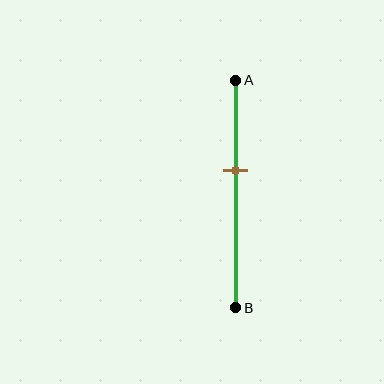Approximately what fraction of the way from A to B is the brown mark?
The brown mark is approximately 40% of the way from A to B.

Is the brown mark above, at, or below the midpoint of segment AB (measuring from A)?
The brown mark is above the midpoint of segment AB.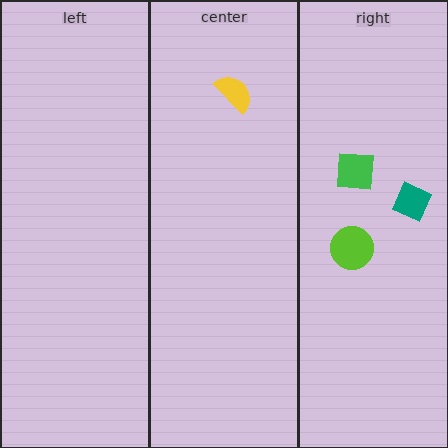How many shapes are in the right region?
3.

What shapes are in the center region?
The yellow semicircle.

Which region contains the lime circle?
The right region.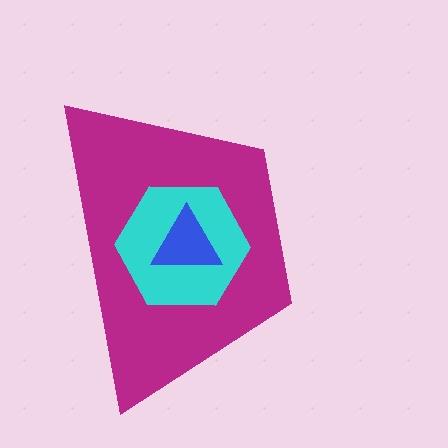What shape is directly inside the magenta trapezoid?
The cyan hexagon.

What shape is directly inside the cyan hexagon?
The blue triangle.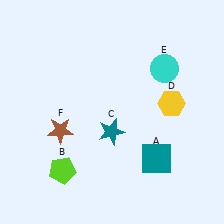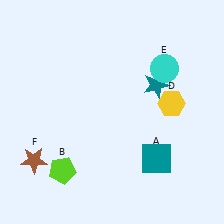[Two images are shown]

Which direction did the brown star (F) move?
The brown star (F) moved down.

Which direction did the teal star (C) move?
The teal star (C) moved up.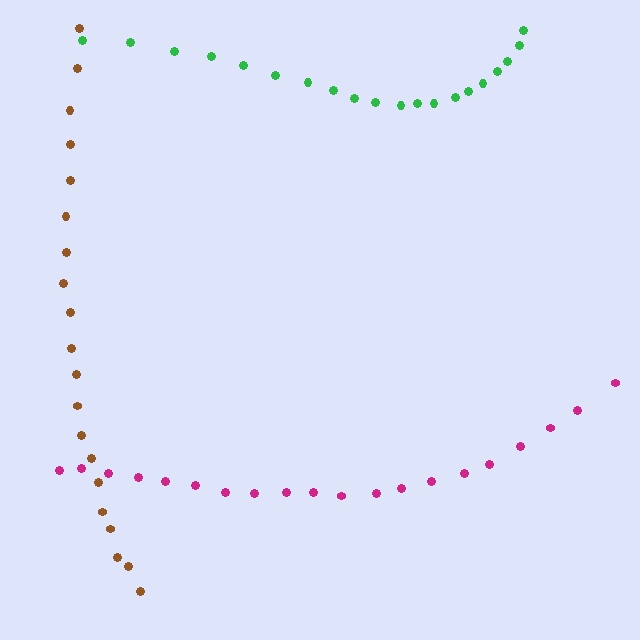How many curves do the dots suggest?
There are 3 distinct paths.